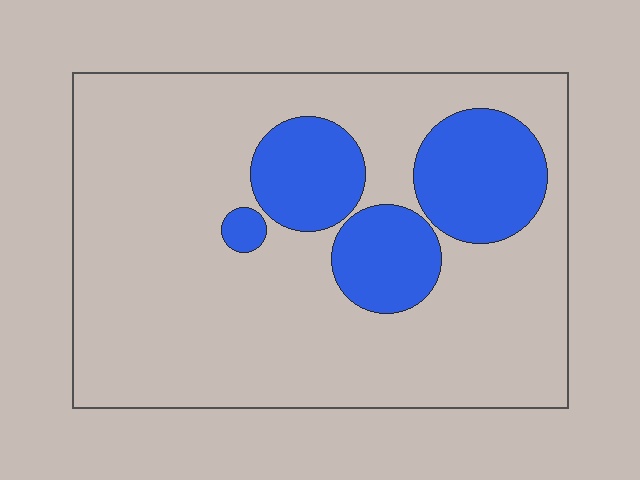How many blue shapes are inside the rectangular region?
4.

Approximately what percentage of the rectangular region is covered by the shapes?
Approximately 20%.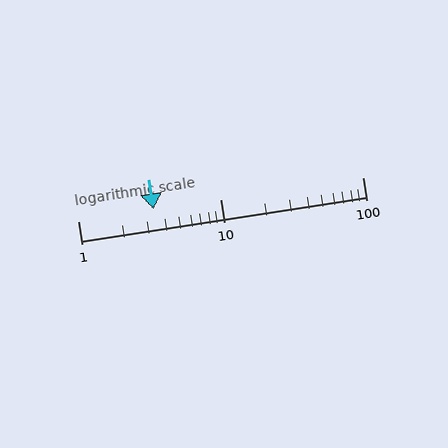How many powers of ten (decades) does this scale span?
The scale spans 2 decades, from 1 to 100.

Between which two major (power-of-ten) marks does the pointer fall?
The pointer is between 1 and 10.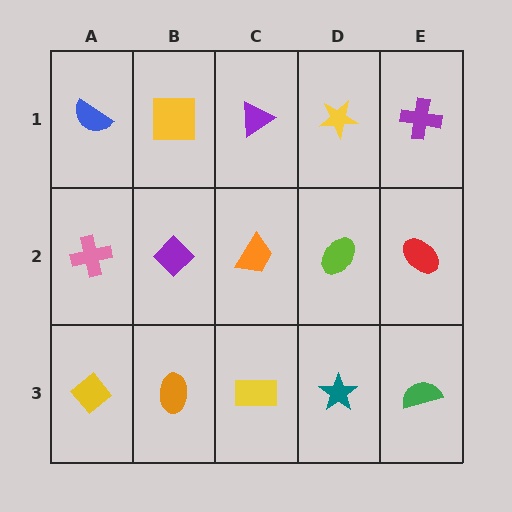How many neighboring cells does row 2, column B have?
4.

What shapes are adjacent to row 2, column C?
A purple triangle (row 1, column C), a yellow rectangle (row 3, column C), a purple diamond (row 2, column B), a lime ellipse (row 2, column D).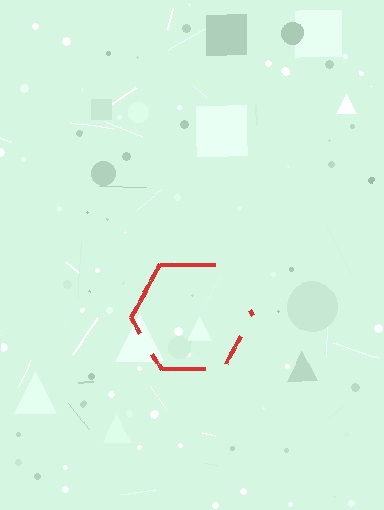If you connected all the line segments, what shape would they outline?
They would outline a hexagon.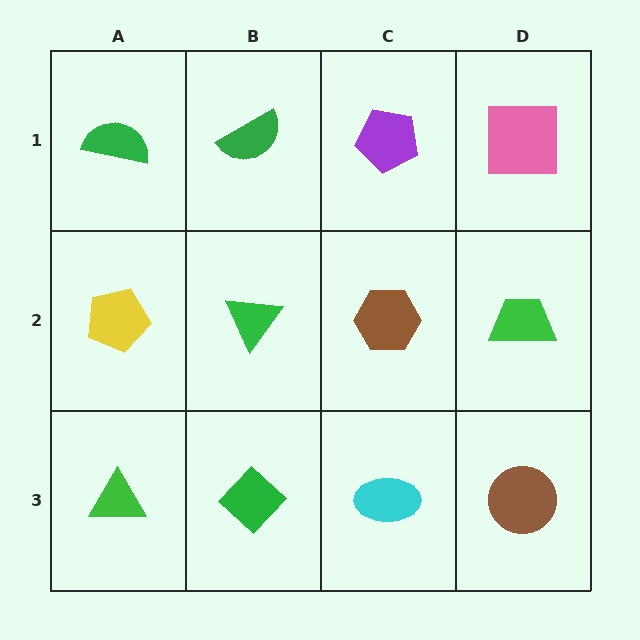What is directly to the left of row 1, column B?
A green semicircle.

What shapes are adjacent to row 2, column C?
A purple pentagon (row 1, column C), a cyan ellipse (row 3, column C), a green triangle (row 2, column B), a green trapezoid (row 2, column D).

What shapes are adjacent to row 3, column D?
A green trapezoid (row 2, column D), a cyan ellipse (row 3, column C).